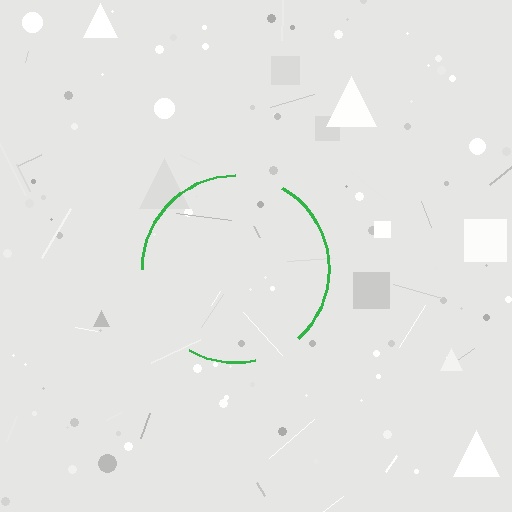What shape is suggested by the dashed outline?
The dashed outline suggests a circle.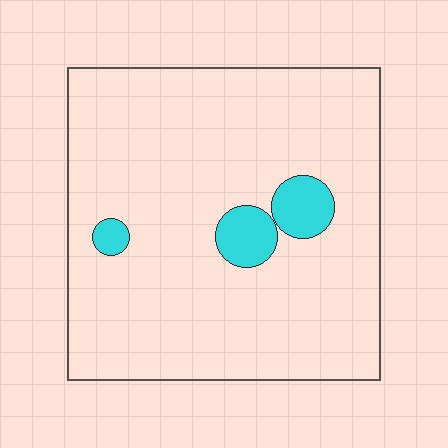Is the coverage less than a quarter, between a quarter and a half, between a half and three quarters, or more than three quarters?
Less than a quarter.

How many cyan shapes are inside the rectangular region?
3.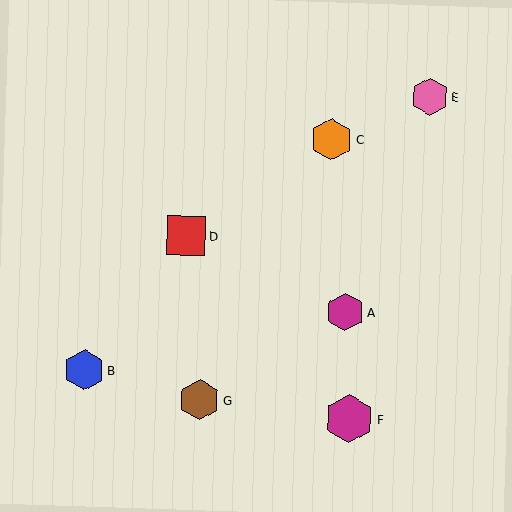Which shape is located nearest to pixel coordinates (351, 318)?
The magenta hexagon (labeled A) at (345, 312) is nearest to that location.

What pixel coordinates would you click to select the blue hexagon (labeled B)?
Click at (84, 370) to select the blue hexagon B.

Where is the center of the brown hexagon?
The center of the brown hexagon is at (200, 400).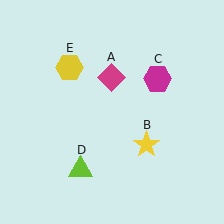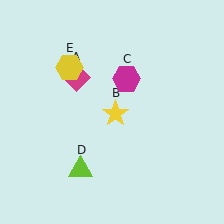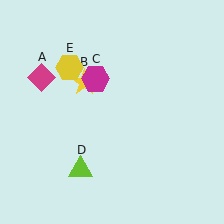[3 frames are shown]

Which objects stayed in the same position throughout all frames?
Lime triangle (object D) and yellow hexagon (object E) remained stationary.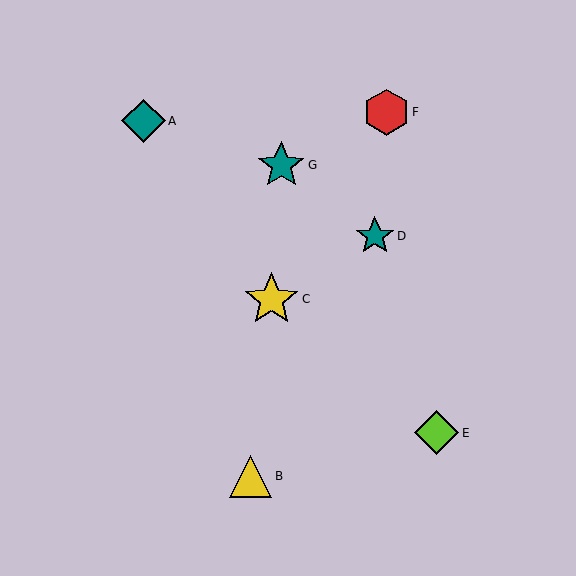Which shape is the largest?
The yellow star (labeled C) is the largest.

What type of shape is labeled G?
Shape G is a teal star.